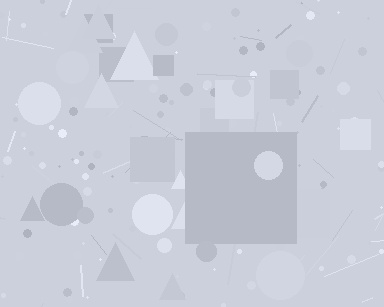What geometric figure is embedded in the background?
A square is embedded in the background.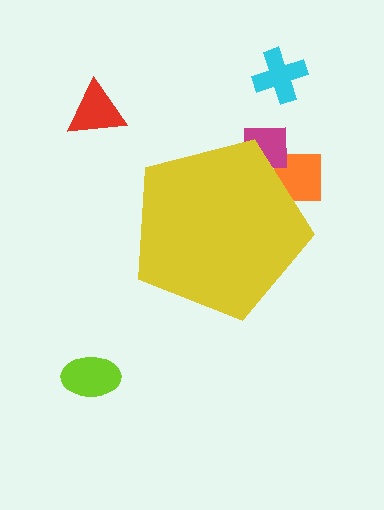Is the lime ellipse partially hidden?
No, the lime ellipse is fully visible.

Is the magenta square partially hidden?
Yes, the magenta square is partially hidden behind the yellow pentagon.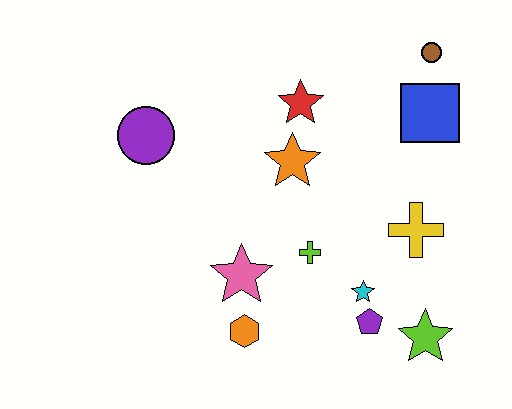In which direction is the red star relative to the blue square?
The red star is to the left of the blue square.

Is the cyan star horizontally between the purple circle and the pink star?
No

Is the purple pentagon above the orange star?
No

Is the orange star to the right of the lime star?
No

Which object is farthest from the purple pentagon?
The purple circle is farthest from the purple pentagon.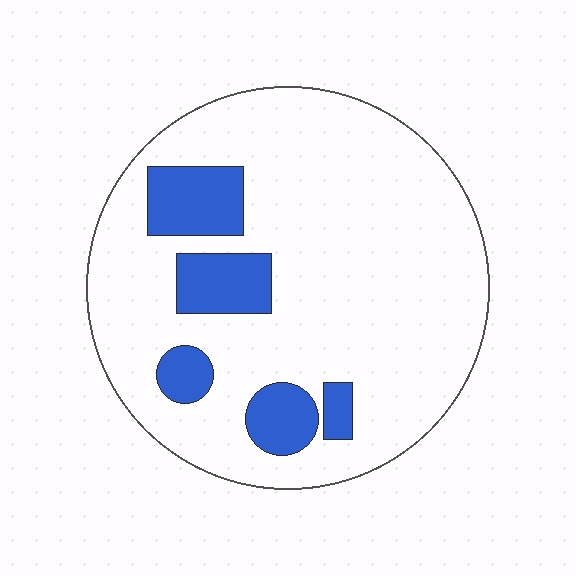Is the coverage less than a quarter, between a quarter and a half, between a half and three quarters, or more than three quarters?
Less than a quarter.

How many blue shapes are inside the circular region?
5.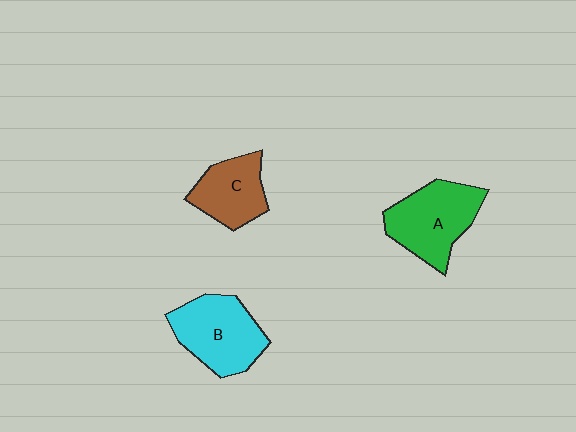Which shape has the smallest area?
Shape C (brown).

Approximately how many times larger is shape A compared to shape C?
Approximately 1.4 times.